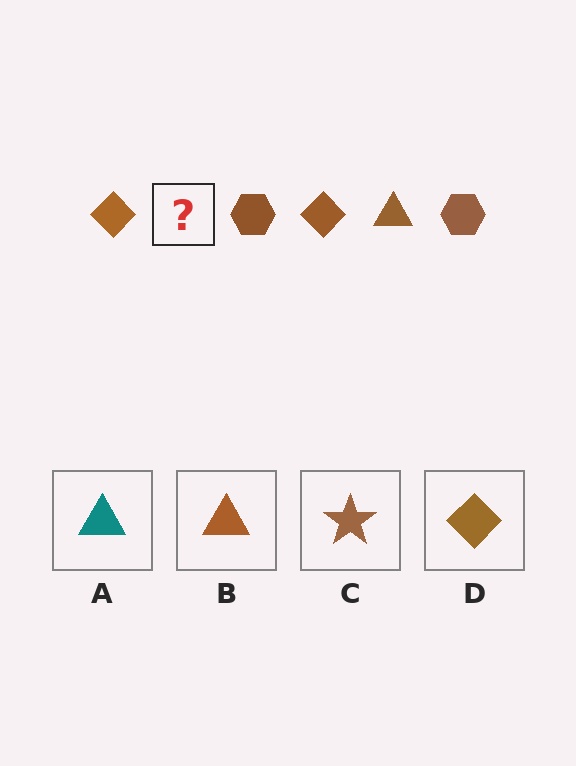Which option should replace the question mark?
Option B.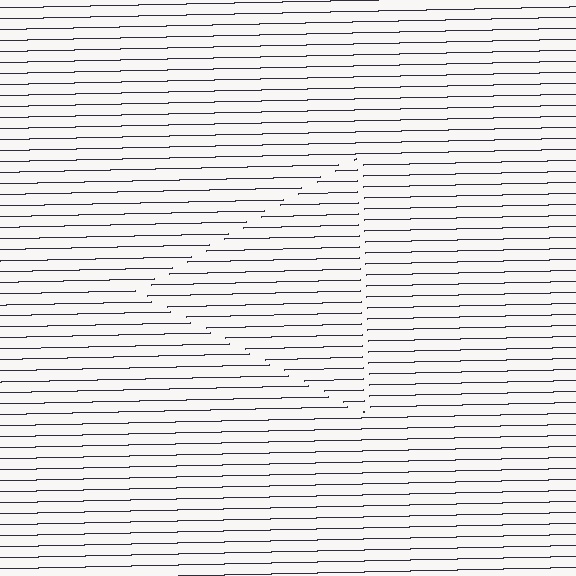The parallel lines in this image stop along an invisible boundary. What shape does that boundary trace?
An illusory triangle. The interior of the shape contains the same grating, shifted by half a period — the contour is defined by the phase discontinuity where line-ends from the inner and outer gratings abut.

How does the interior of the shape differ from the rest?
The interior of the shape contains the same grating, shifted by half a period — the contour is defined by the phase discontinuity where line-ends from the inner and outer gratings abut.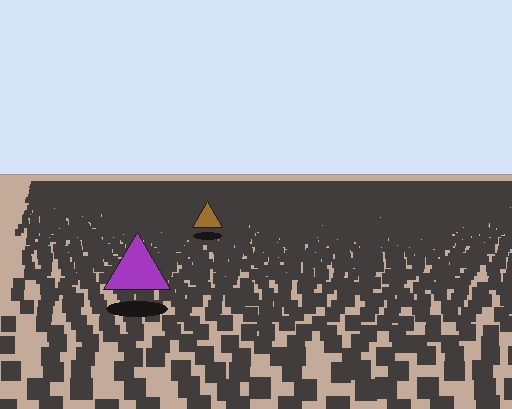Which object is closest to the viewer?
The purple triangle is closest. The texture marks near it are larger and more spread out.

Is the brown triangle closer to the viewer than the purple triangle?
No. The purple triangle is closer — you can tell from the texture gradient: the ground texture is coarser near it.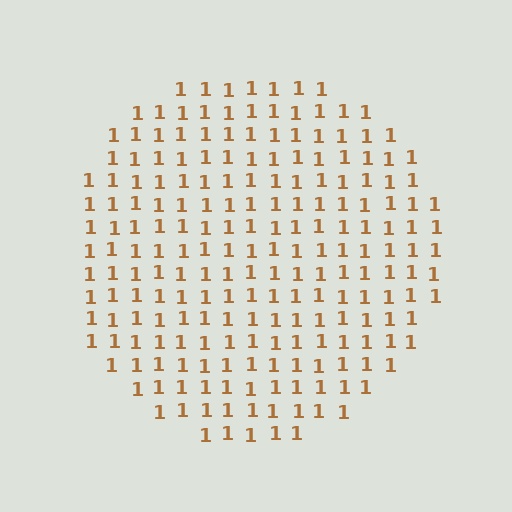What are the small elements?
The small elements are digit 1's.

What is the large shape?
The large shape is a circle.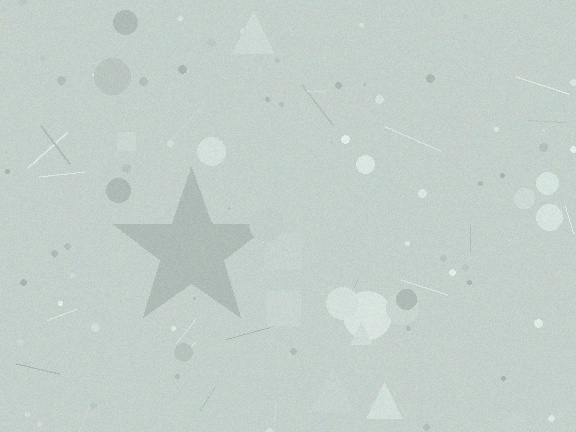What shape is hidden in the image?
A star is hidden in the image.